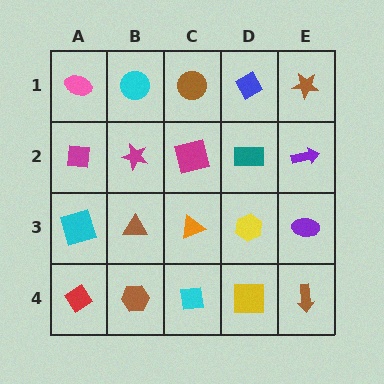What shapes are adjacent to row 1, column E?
A purple arrow (row 2, column E), a blue diamond (row 1, column D).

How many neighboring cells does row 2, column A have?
3.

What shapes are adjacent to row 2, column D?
A blue diamond (row 1, column D), a yellow hexagon (row 3, column D), a magenta square (row 2, column C), a purple arrow (row 2, column E).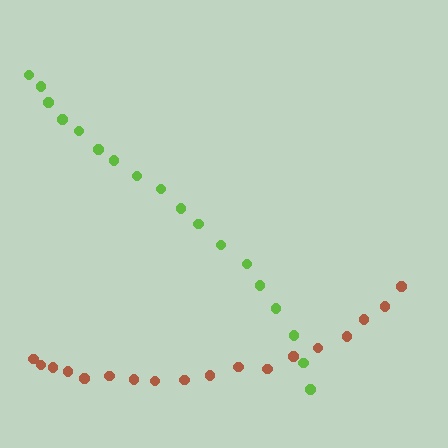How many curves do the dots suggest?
There are 2 distinct paths.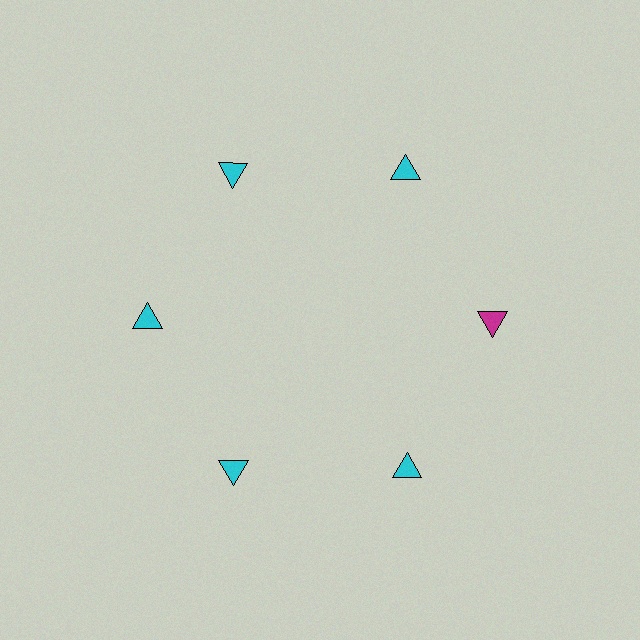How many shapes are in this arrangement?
There are 6 shapes arranged in a ring pattern.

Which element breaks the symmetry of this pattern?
The magenta triangle at roughly the 3 o'clock position breaks the symmetry. All other shapes are cyan triangles.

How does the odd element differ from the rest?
It has a different color: magenta instead of cyan.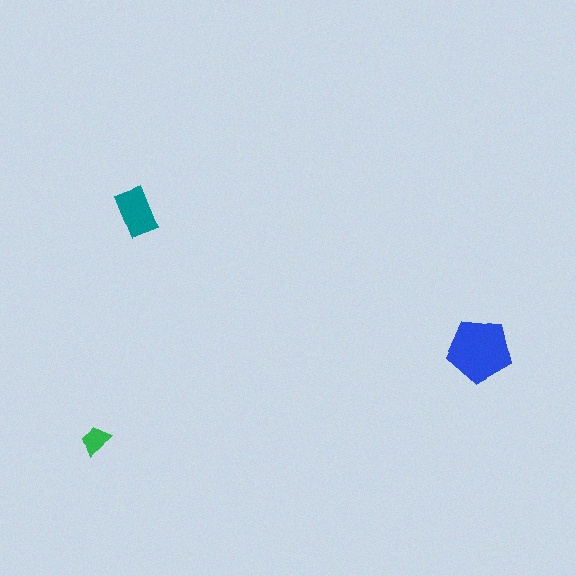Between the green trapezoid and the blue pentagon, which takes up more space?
The blue pentagon.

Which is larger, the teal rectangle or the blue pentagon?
The blue pentagon.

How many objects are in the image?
There are 3 objects in the image.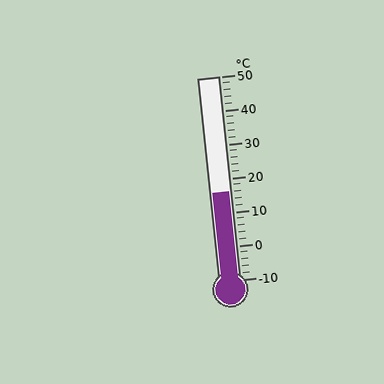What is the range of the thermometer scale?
The thermometer scale ranges from -10°C to 50°C.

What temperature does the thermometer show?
The thermometer shows approximately 16°C.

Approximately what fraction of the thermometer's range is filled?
The thermometer is filled to approximately 45% of its range.